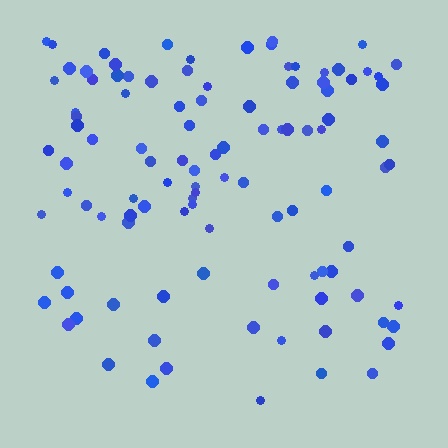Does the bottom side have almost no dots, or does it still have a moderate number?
Still a moderate number, just noticeably fewer than the top.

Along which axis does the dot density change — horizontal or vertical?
Vertical.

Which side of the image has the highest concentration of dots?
The top.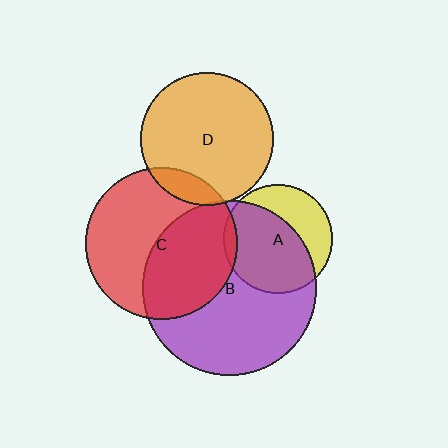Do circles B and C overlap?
Yes.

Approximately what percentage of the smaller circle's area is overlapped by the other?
Approximately 45%.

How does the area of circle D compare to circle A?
Approximately 1.5 times.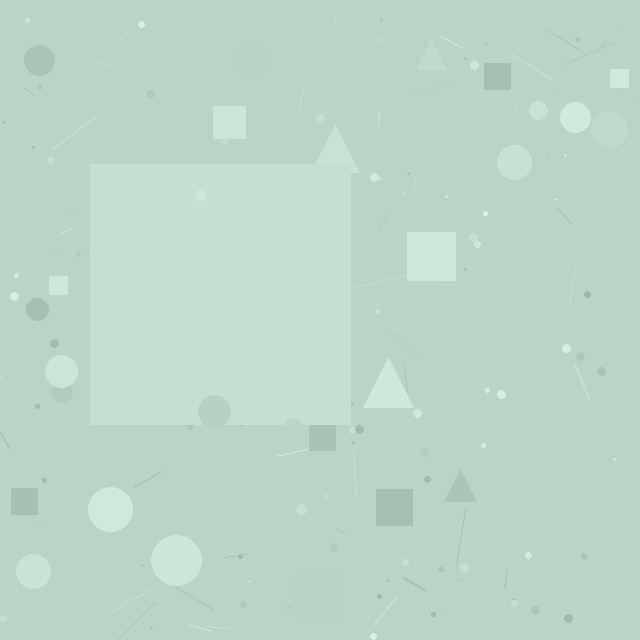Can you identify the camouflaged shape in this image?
The camouflaged shape is a square.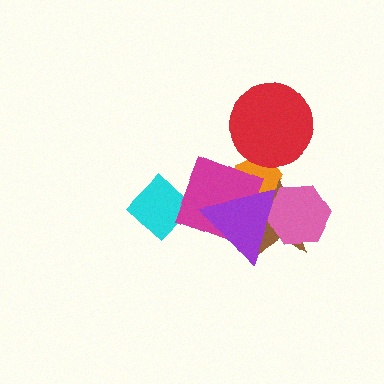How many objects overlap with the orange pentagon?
4 objects overlap with the orange pentagon.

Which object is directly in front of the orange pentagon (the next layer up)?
The brown star is directly in front of the orange pentagon.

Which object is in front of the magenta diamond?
The purple triangle is in front of the magenta diamond.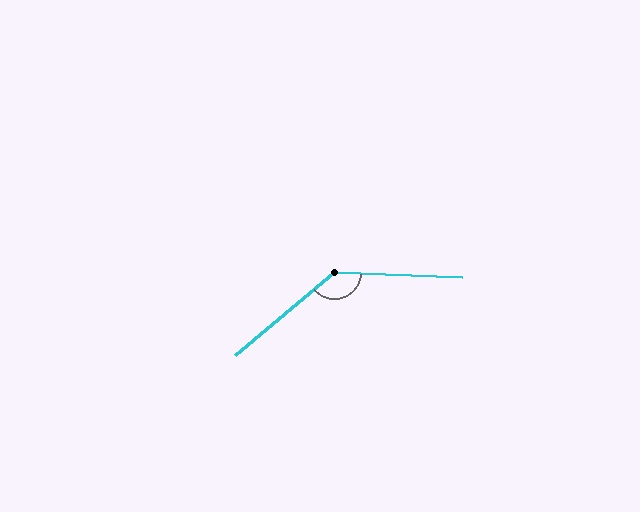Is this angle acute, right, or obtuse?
It is obtuse.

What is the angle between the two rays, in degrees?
Approximately 138 degrees.